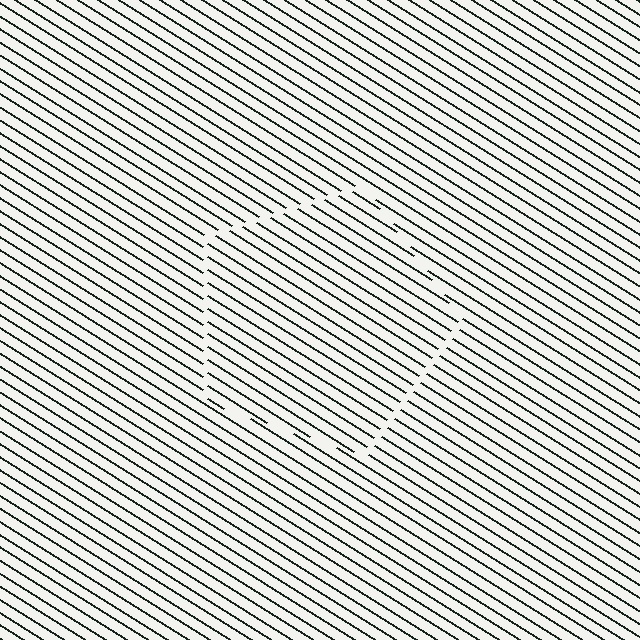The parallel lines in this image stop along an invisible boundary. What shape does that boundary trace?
An illusory pentagon. The interior of the shape contains the same grating, shifted by half a period — the contour is defined by the phase discontinuity where line-ends from the inner and outer gratings abut.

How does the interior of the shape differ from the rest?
The interior of the shape contains the same grating, shifted by half a period — the contour is defined by the phase discontinuity where line-ends from the inner and outer gratings abut.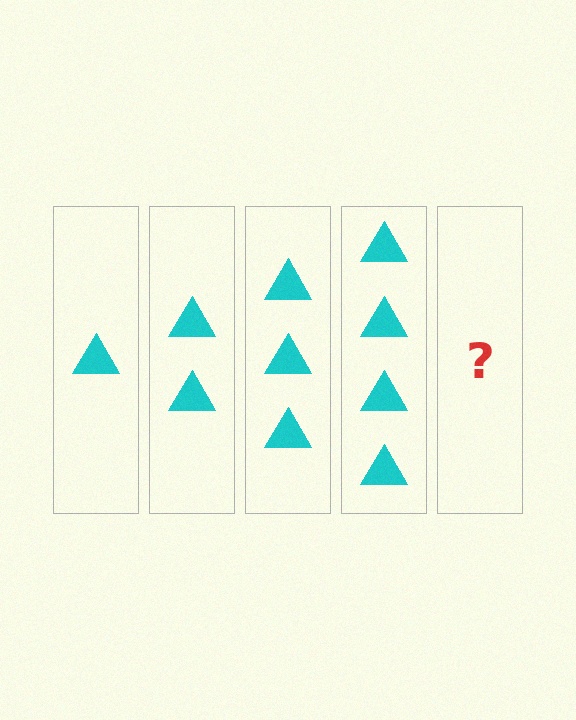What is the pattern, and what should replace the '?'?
The pattern is that each step adds one more triangle. The '?' should be 5 triangles.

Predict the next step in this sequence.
The next step is 5 triangles.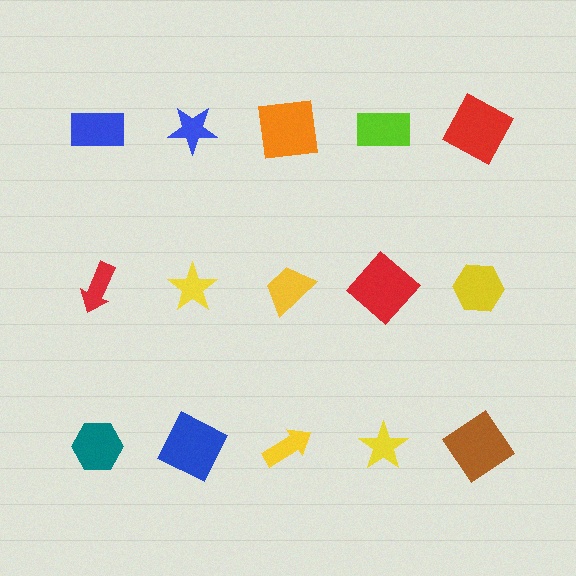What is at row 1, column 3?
An orange square.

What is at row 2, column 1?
A red arrow.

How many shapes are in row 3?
5 shapes.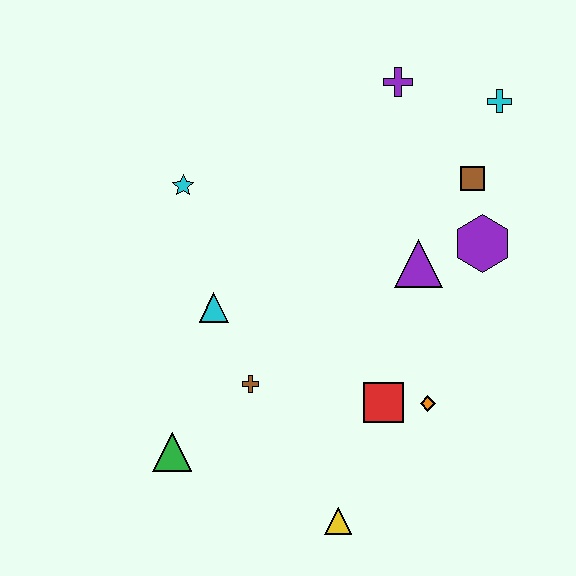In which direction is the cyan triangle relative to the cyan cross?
The cyan triangle is to the left of the cyan cross.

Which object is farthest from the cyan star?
The yellow triangle is farthest from the cyan star.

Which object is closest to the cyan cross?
The brown square is closest to the cyan cross.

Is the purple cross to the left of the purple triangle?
Yes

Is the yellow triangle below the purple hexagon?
Yes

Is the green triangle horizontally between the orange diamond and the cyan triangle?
No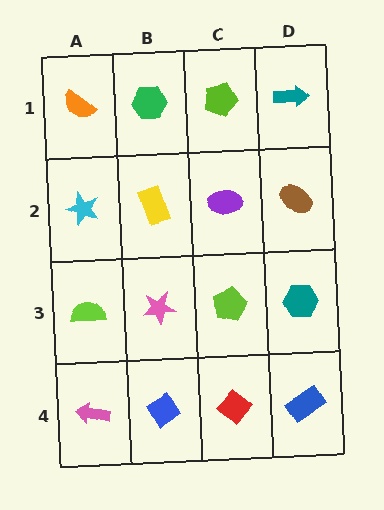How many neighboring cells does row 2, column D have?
3.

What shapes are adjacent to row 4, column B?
A pink star (row 3, column B), a pink arrow (row 4, column A), a red diamond (row 4, column C).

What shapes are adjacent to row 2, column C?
A lime pentagon (row 1, column C), a lime pentagon (row 3, column C), a yellow rectangle (row 2, column B), a brown ellipse (row 2, column D).